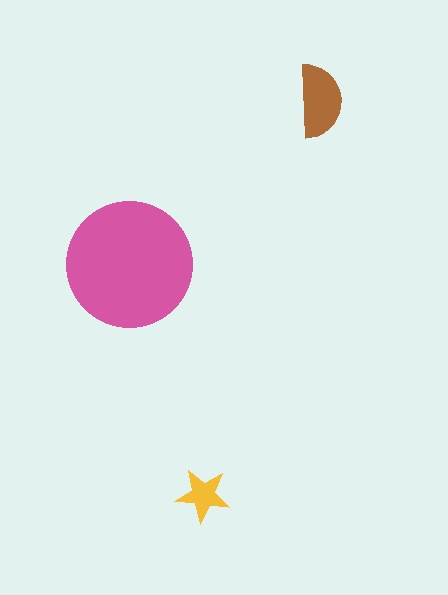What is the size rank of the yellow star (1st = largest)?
3rd.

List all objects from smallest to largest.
The yellow star, the brown semicircle, the pink circle.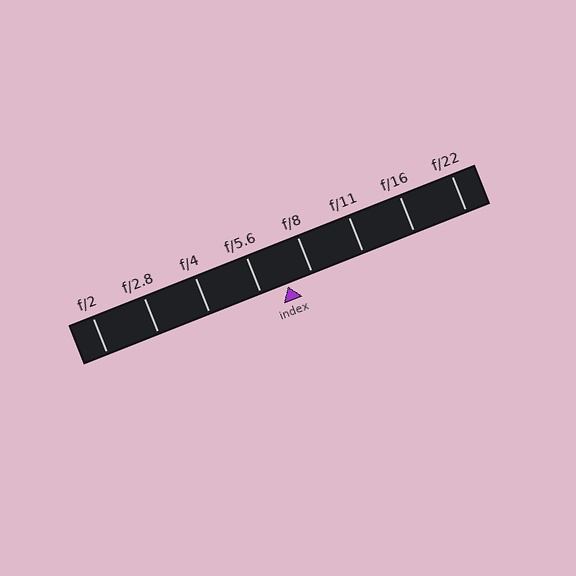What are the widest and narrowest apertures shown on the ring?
The widest aperture shown is f/2 and the narrowest is f/22.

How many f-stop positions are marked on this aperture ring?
There are 8 f-stop positions marked.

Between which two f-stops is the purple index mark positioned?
The index mark is between f/5.6 and f/8.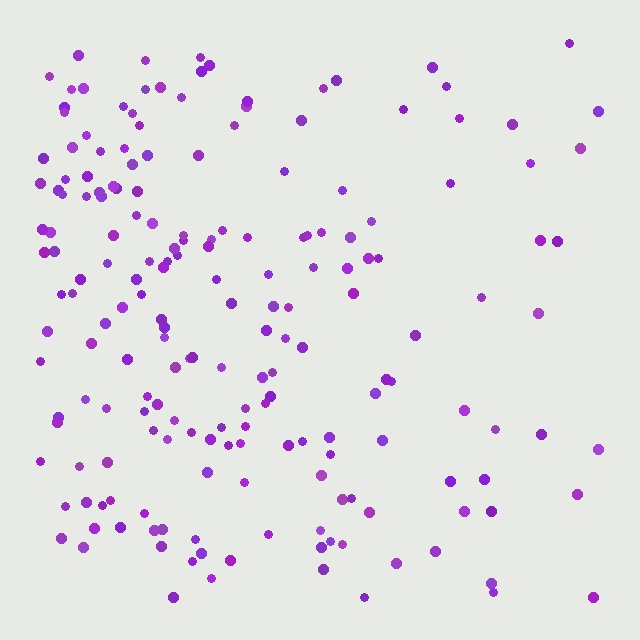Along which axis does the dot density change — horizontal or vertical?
Horizontal.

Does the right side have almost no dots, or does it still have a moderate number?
Still a moderate number, just noticeably fewer than the left.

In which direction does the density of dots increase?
From right to left, with the left side densest.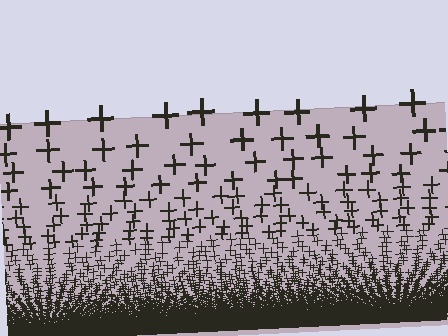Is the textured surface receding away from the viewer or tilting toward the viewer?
The surface appears to tilt toward the viewer. Texture elements get larger and sparser toward the top.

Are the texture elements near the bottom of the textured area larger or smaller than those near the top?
Smaller. The gradient is inverted — elements near the bottom are smaller and denser.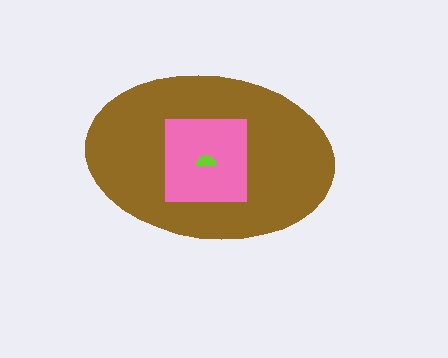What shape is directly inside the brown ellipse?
The pink square.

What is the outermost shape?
The brown ellipse.